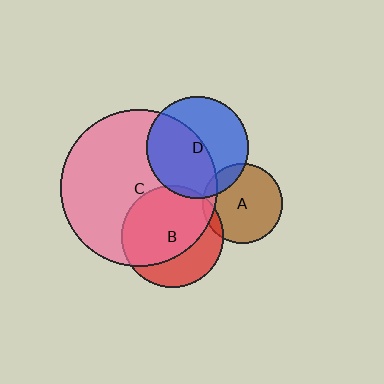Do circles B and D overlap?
Yes.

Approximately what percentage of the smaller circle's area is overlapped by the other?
Approximately 5%.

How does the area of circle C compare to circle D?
Approximately 2.4 times.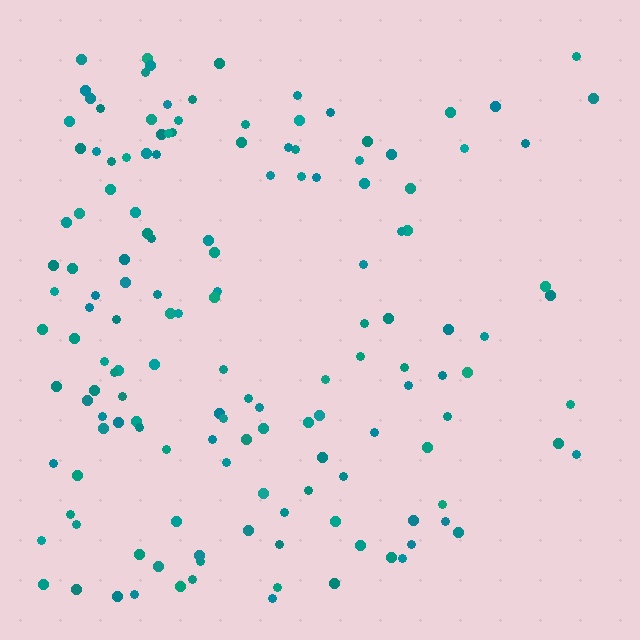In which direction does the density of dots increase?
From right to left, with the left side densest.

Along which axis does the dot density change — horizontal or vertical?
Horizontal.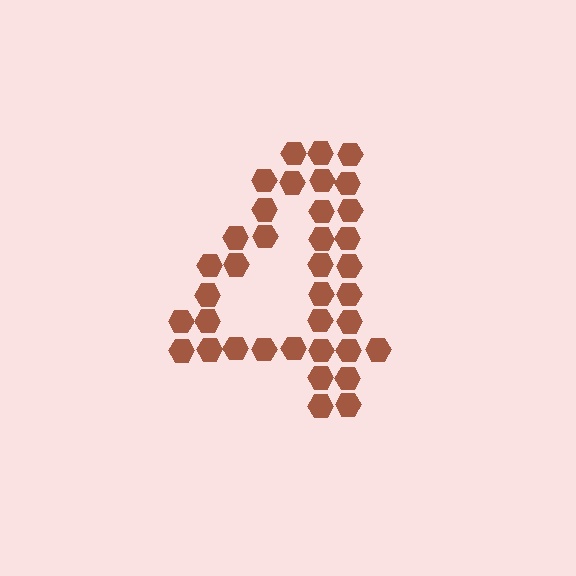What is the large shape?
The large shape is the digit 4.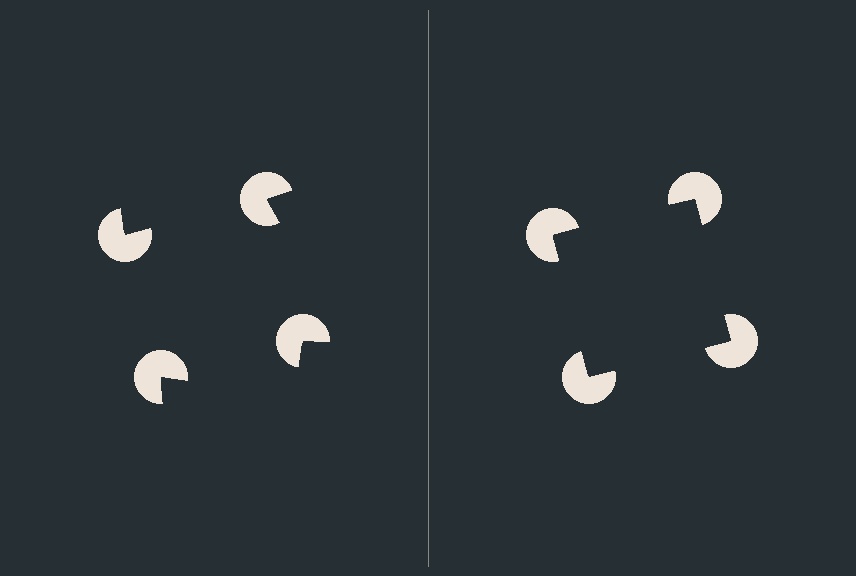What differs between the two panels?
The pac-man discs are positioned identically on both sides; only the wedge orientations differ. On the right they align to a square; on the left they are misaligned.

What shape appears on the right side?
An illusory square.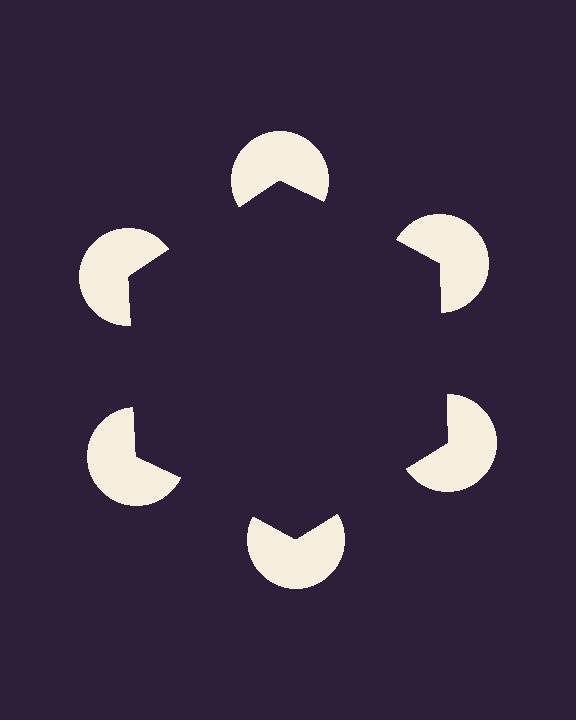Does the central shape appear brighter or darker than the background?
It typically appears slightly darker than the background, even though no actual brightness change is drawn.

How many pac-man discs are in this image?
There are 6 — one at each vertex of the illusory hexagon.